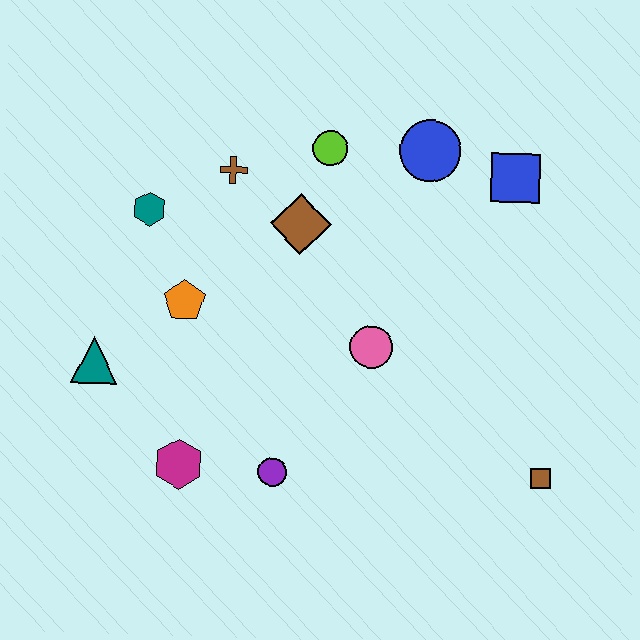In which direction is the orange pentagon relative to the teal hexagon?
The orange pentagon is below the teal hexagon.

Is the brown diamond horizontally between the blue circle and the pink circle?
No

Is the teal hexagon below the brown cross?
Yes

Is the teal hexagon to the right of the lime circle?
No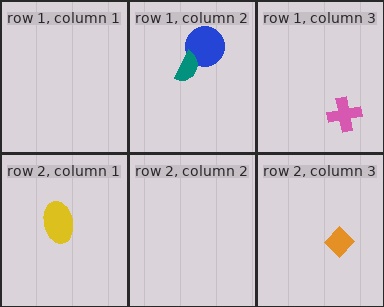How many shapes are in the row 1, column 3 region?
1.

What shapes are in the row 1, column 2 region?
The blue circle, the teal semicircle.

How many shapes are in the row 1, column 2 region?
2.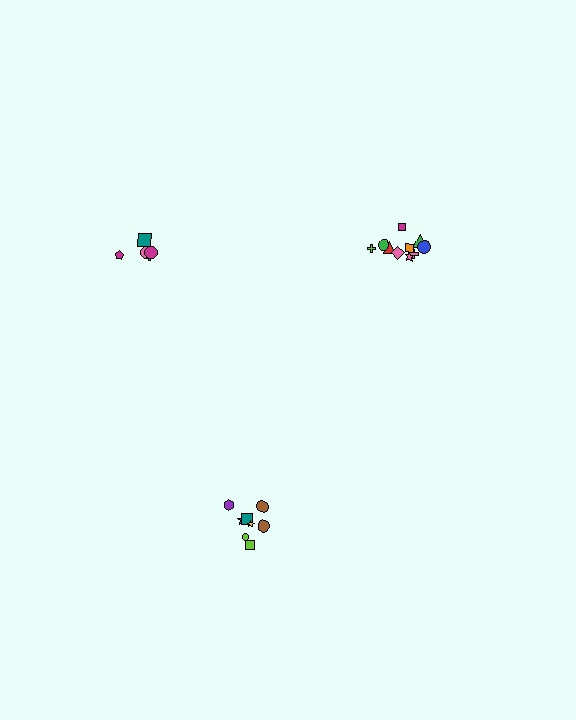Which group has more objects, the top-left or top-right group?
The top-right group.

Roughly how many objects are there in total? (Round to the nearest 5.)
Roughly 25 objects in total.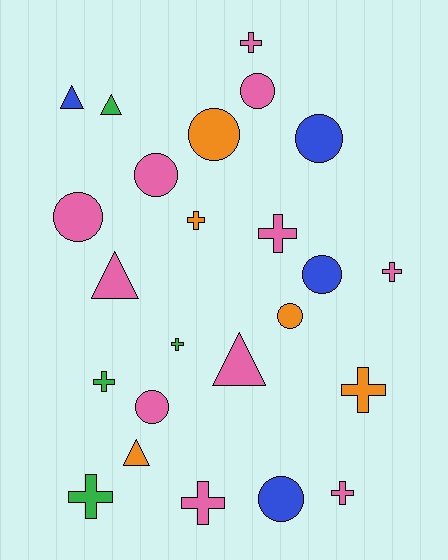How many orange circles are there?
There are 2 orange circles.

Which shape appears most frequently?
Cross, with 10 objects.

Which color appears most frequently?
Pink, with 11 objects.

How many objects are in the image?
There are 24 objects.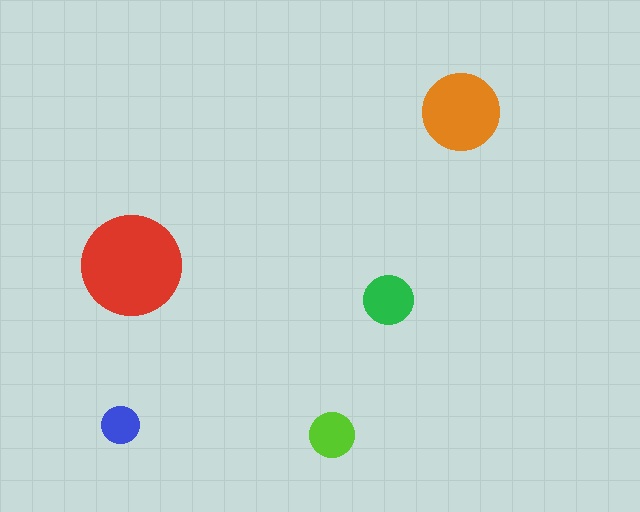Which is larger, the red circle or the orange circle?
The red one.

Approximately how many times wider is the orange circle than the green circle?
About 1.5 times wider.